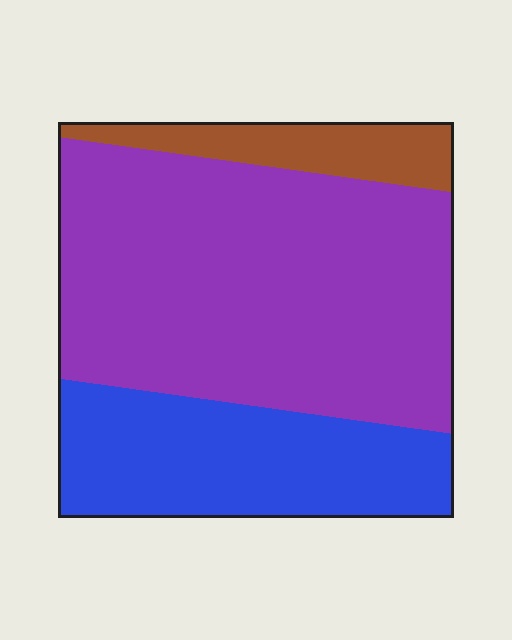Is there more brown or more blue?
Blue.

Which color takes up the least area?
Brown, at roughly 10%.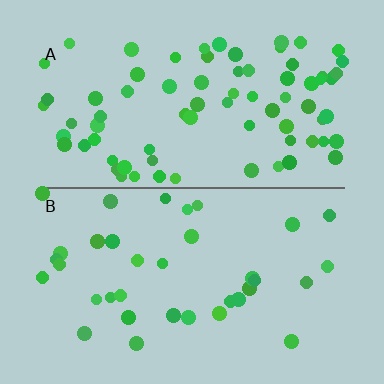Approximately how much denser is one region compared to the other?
Approximately 2.1× — region A over region B.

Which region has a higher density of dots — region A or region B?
A (the top).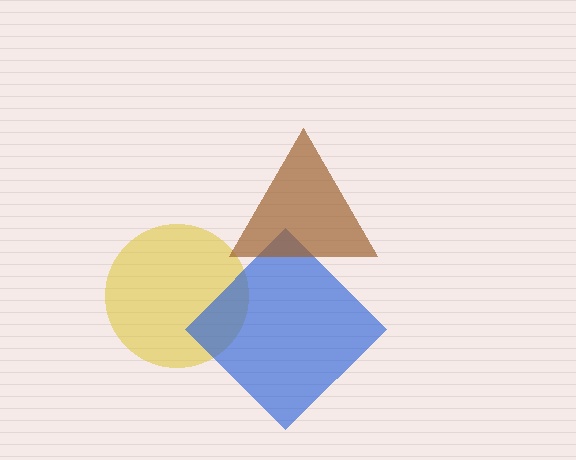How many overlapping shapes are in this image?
There are 3 overlapping shapes in the image.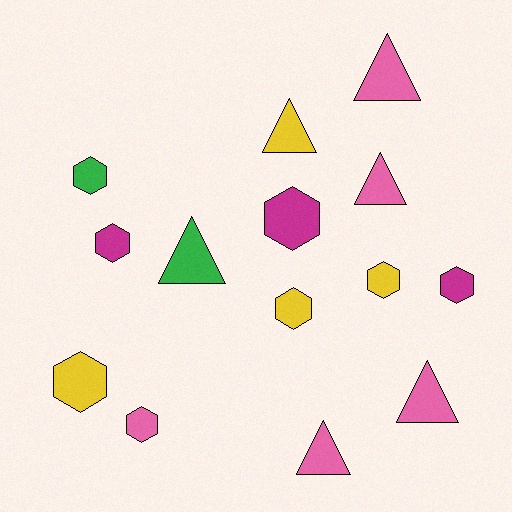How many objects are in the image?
There are 14 objects.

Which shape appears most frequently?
Hexagon, with 8 objects.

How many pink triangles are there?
There are 4 pink triangles.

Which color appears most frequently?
Pink, with 5 objects.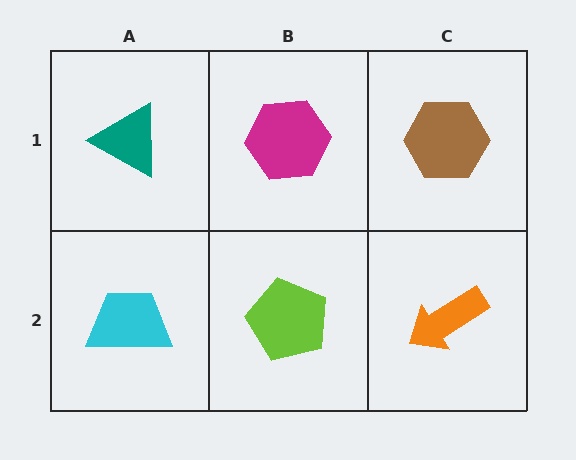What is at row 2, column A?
A cyan trapezoid.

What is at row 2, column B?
A lime pentagon.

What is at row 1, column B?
A magenta hexagon.